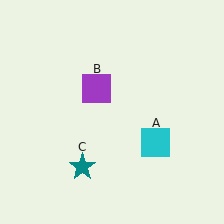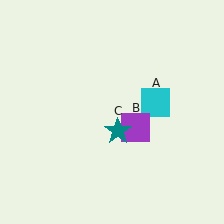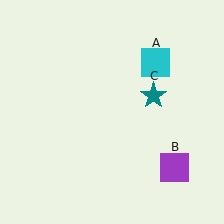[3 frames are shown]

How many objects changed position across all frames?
3 objects changed position: cyan square (object A), purple square (object B), teal star (object C).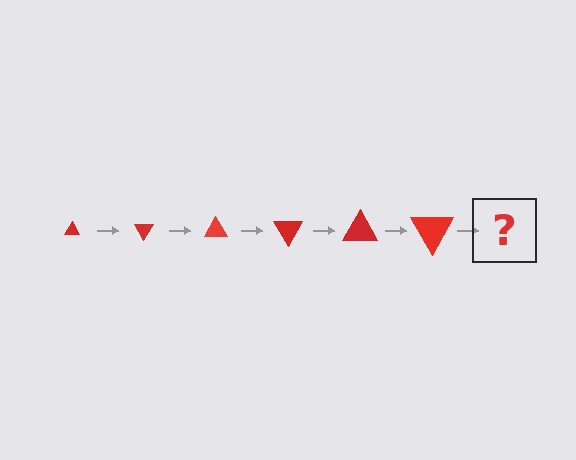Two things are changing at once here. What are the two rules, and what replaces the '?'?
The two rules are that the triangle grows larger each step and it rotates 60 degrees each step. The '?' should be a triangle, larger than the previous one and rotated 360 degrees from the start.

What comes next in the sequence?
The next element should be a triangle, larger than the previous one and rotated 360 degrees from the start.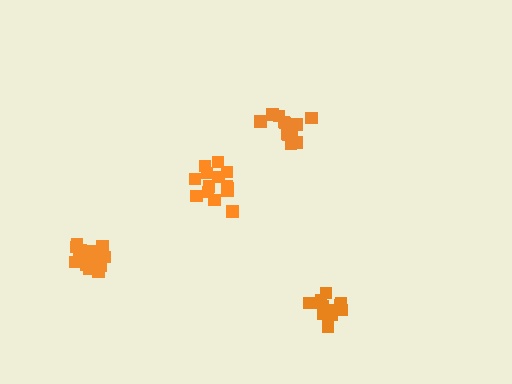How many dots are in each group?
Group 1: 15 dots, Group 2: 14 dots, Group 3: 13 dots, Group 4: 14 dots (56 total).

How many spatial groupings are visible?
There are 4 spatial groupings.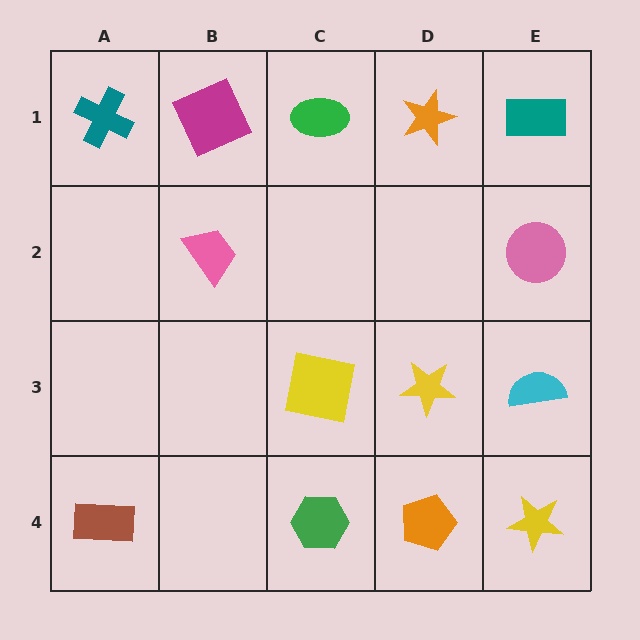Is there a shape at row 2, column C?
No, that cell is empty.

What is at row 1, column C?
A green ellipse.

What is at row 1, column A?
A teal cross.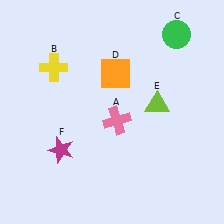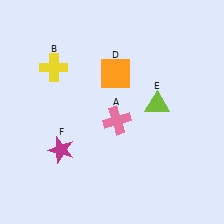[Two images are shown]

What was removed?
The green circle (C) was removed in Image 2.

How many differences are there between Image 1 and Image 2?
There is 1 difference between the two images.